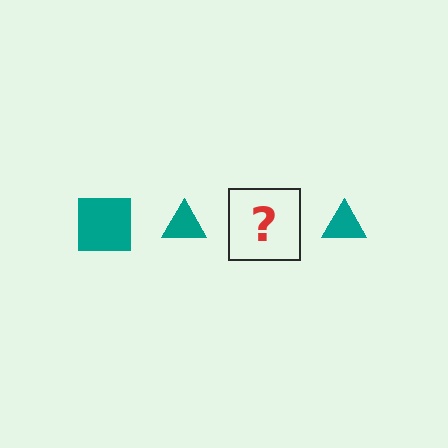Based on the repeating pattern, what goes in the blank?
The blank should be a teal square.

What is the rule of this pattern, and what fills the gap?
The rule is that the pattern cycles through square, triangle shapes in teal. The gap should be filled with a teal square.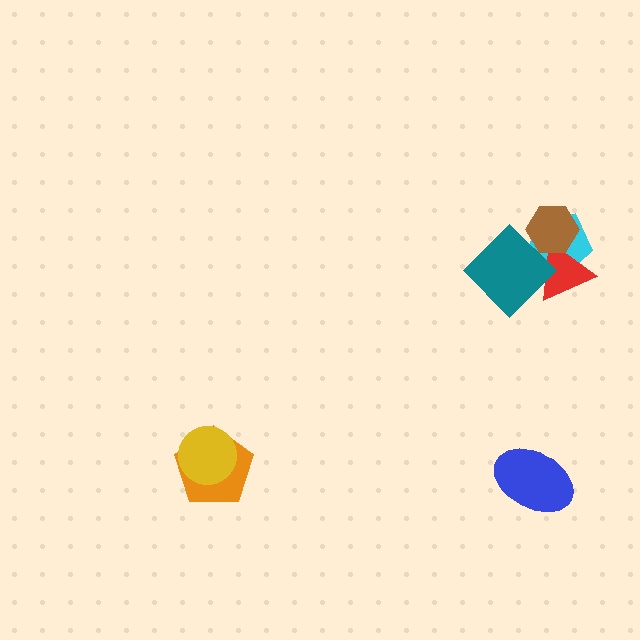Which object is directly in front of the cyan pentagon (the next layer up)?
The red triangle is directly in front of the cyan pentagon.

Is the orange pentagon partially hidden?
Yes, it is partially covered by another shape.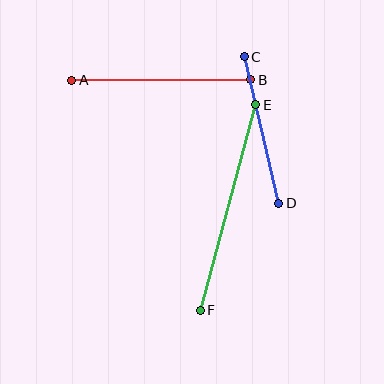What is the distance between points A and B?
The distance is approximately 179 pixels.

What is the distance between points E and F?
The distance is approximately 213 pixels.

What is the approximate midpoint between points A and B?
The midpoint is at approximately (161, 80) pixels.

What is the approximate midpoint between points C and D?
The midpoint is at approximately (262, 130) pixels.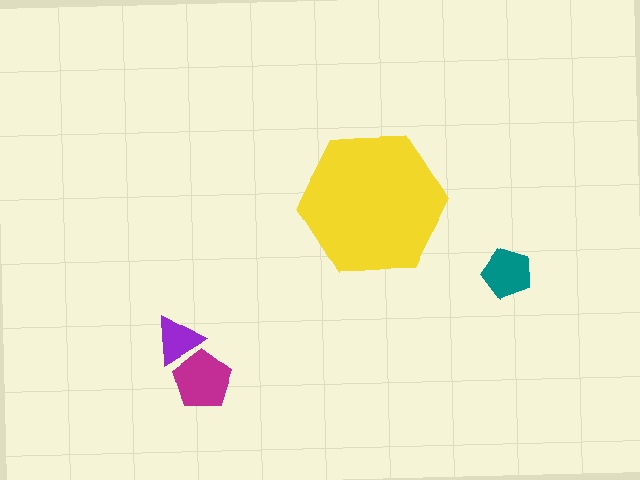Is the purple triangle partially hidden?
No, the purple triangle is fully visible.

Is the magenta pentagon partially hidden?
No, the magenta pentagon is fully visible.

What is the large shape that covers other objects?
A yellow hexagon.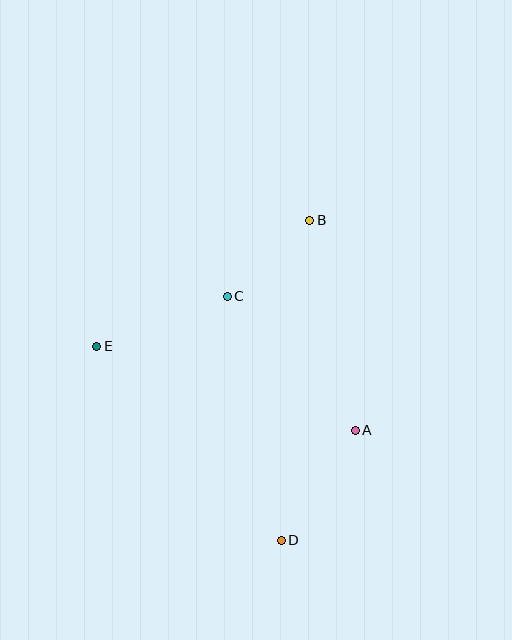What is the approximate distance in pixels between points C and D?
The distance between C and D is approximately 250 pixels.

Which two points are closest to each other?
Points B and C are closest to each other.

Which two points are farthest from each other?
Points B and D are farthest from each other.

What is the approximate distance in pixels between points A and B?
The distance between A and B is approximately 215 pixels.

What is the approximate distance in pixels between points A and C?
The distance between A and C is approximately 185 pixels.